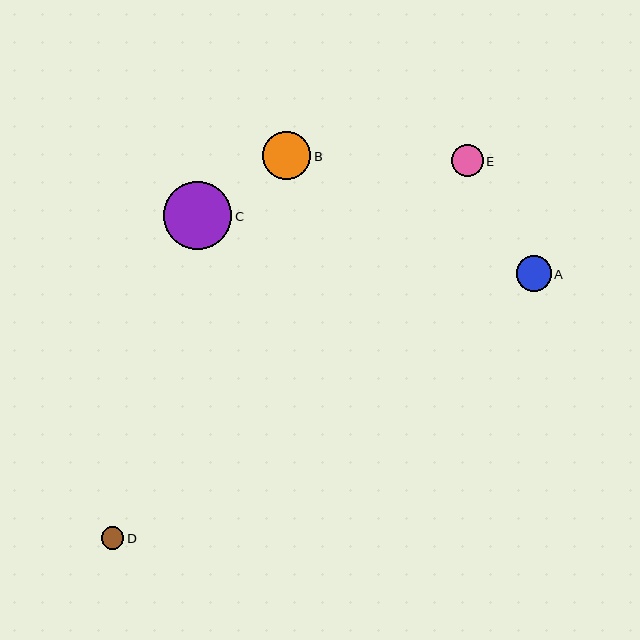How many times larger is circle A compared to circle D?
Circle A is approximately 1.6 times the size of circle D.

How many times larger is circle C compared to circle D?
Circle C is approximately 3.0 times the size of circle D.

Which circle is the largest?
Circle C is the largest with a size of approximately 68 pixels.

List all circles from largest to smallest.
From largest to smallest: C, B, A, E, D.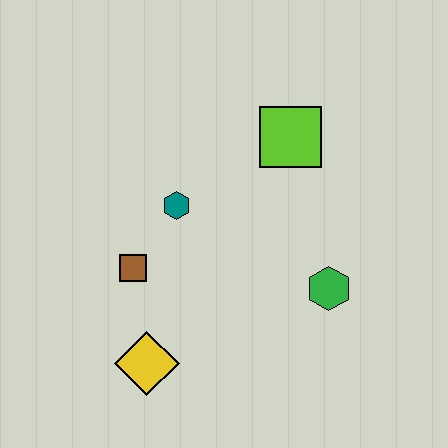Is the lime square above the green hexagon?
Yes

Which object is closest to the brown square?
The teal hexagon is closest to the brown square.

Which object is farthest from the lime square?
The yellow diamond is farthest from the lime square.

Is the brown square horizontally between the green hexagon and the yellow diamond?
No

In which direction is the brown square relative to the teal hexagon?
The brown square is below the teal hexagon.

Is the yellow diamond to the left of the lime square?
Yes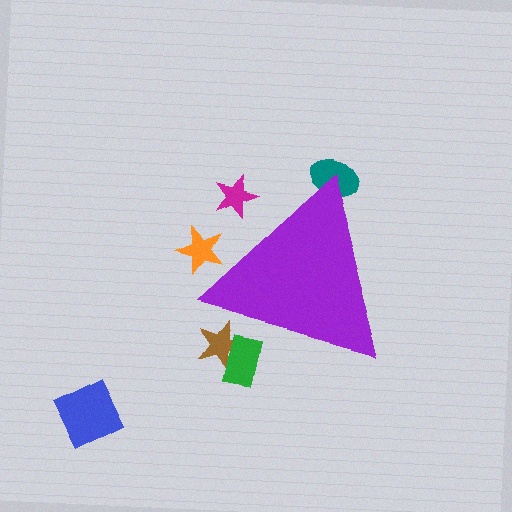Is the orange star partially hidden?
Yes, the orange star is partially hidden behind the purple triangle.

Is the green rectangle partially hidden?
Yes, the green rectangle is partially hidden behind the purple triangle.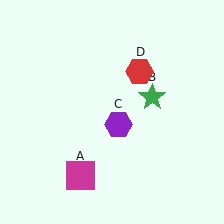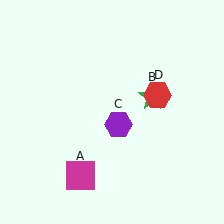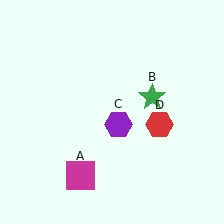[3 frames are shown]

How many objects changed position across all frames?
1 object changed position: red hexagon (object D).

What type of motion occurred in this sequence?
The red hexagon (object D) rotated clockwise around the center of the scene.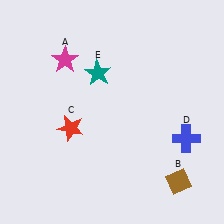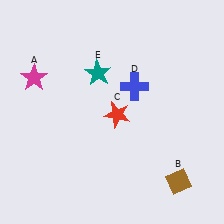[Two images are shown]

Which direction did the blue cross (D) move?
The blue cross (D) moved up.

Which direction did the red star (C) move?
The red star (C) moved right.